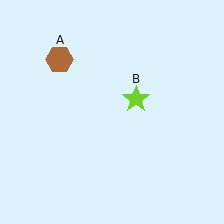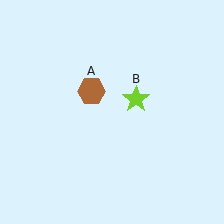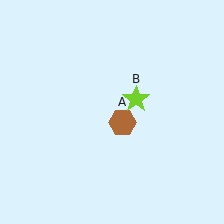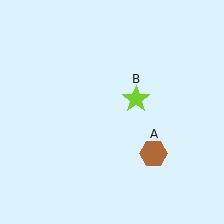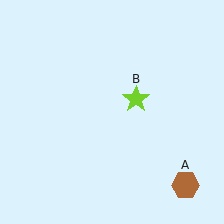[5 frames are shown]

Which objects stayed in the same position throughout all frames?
Lime star (object B) remained stationary.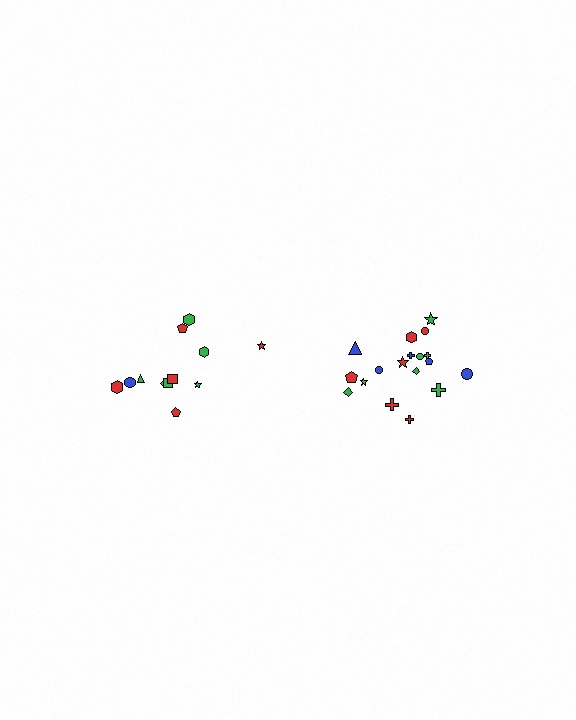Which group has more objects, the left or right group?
The right group.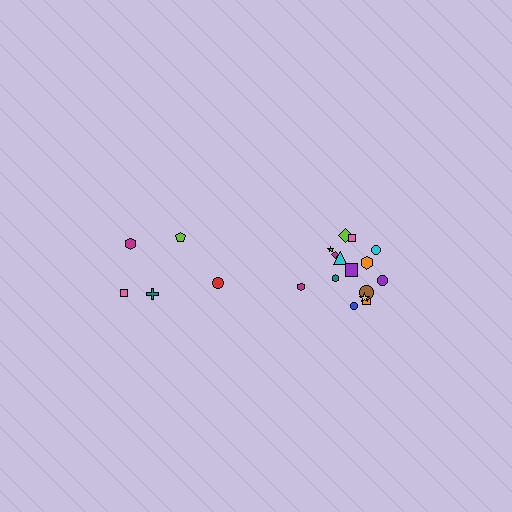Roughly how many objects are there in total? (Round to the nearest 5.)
Roughly 20 objects in total.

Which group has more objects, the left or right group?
The right group.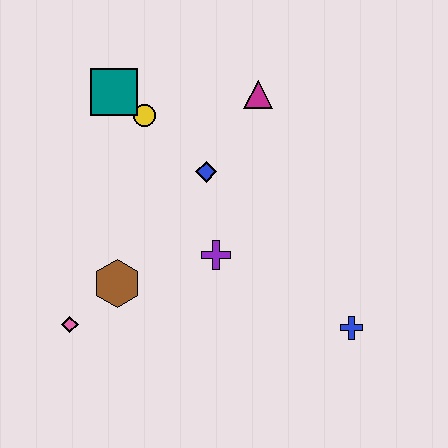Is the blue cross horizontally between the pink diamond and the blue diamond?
No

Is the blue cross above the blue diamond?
No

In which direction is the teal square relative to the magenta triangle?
The teal square is to the left of the magenta triangle.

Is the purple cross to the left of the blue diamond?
No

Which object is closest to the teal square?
The yellow circle is closest to the teal square.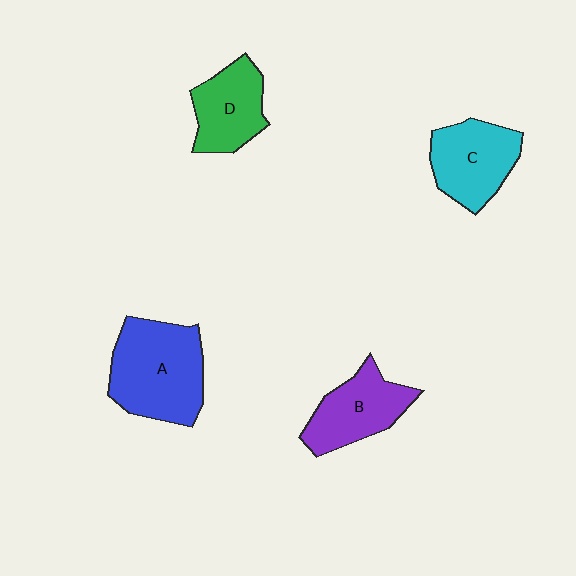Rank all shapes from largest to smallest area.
From largest to smallest: A (blue), C (cyan), B (purple), D (green).